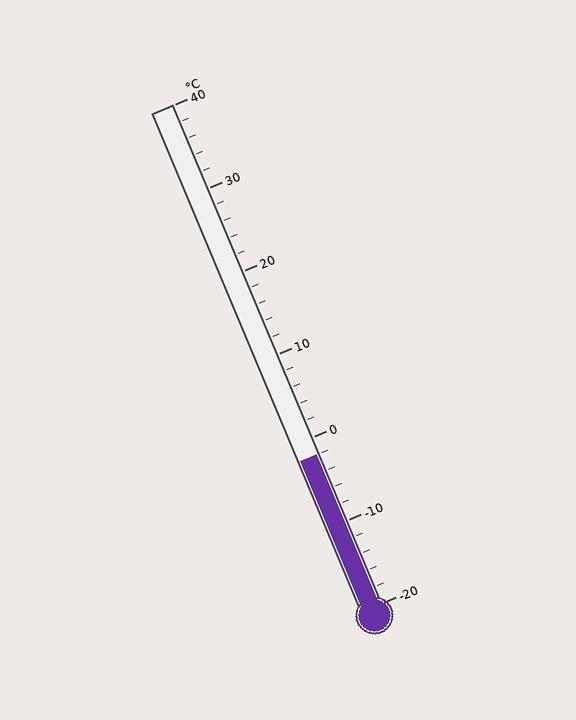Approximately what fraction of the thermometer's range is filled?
The thermometer is filled to approximately 30% of its range.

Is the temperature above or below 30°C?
The temperature is below 30°C.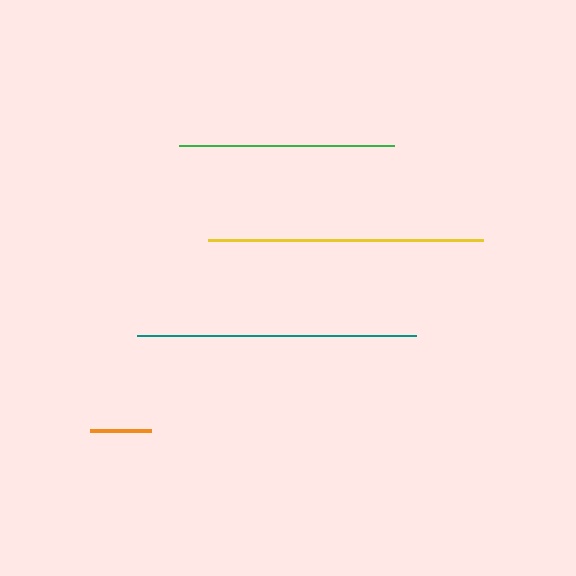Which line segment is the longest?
The teal line is the longest at approximately 279 pixels.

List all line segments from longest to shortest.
From longest to shortest: teal, yellow, green, orange.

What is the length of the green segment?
The green segment is approximately 214 pixels long.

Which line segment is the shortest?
The orange line is the shortest at approximately 60 pixels.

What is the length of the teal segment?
The teal segment is approximately 279 pixels long.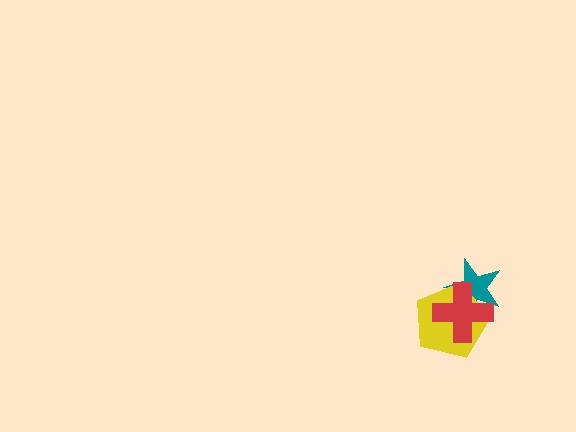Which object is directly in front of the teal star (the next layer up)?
The yellow pentagon is directly in front of the teal star.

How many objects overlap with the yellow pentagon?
2 objects overlap with the yellow pentagon.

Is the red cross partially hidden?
No, no other shape covers it.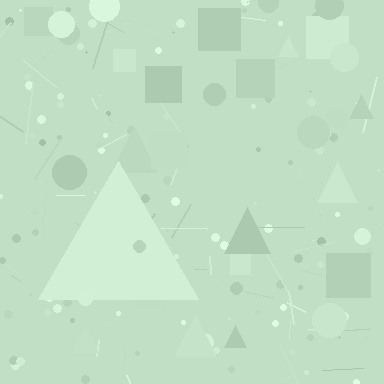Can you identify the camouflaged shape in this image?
The camouflaged shape is a triangle.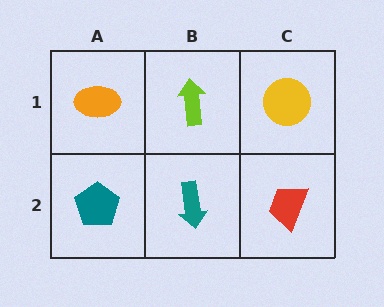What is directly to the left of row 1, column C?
A lime arrow.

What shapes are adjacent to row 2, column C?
A yellow circle (row 1, column C), a teal arrow (row 2, column B).